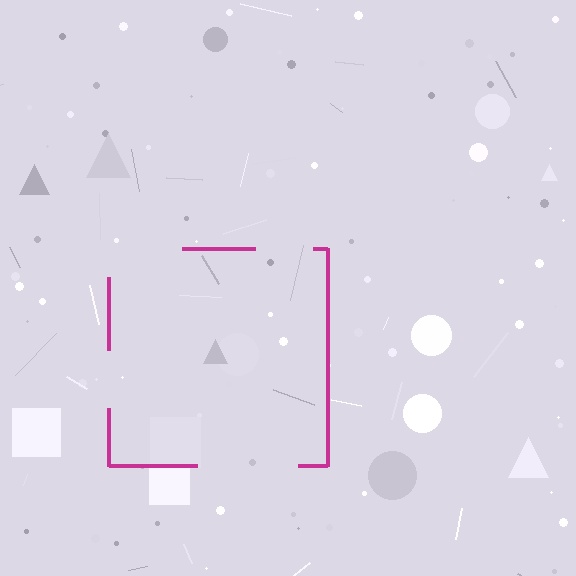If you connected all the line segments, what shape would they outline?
They would outline a square.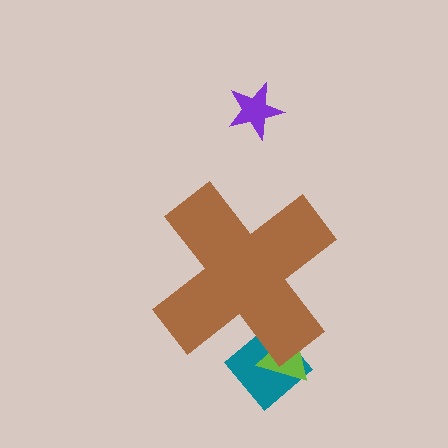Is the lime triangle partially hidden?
Yes, the lime triangle is partially hidden behind the brown cross.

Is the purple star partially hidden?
No, the purple star is fully visible.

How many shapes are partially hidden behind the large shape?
2 shapes are partially hidden.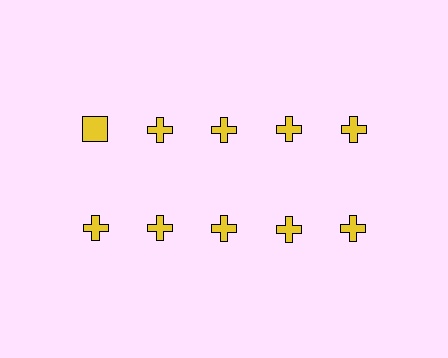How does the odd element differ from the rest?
It has a different shape: square instead of cross.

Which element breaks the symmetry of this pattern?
The yellow square in the top row, leftmost column breaks the symmetry. All other shapes are yellow crosses.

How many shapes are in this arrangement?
There are 10 shapes arranged in a grid pattern.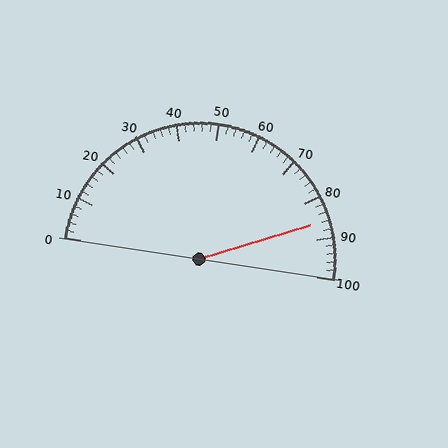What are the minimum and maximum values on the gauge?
The gauge ranges from 0 to 100.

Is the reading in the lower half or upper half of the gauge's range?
The reading is in the upper half of the range (0 to 100).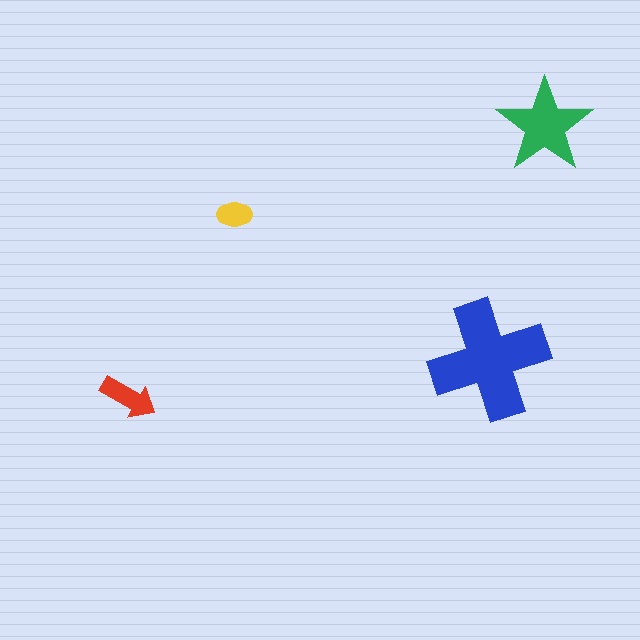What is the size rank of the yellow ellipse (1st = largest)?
4th.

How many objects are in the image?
There are 4 objects in the image.